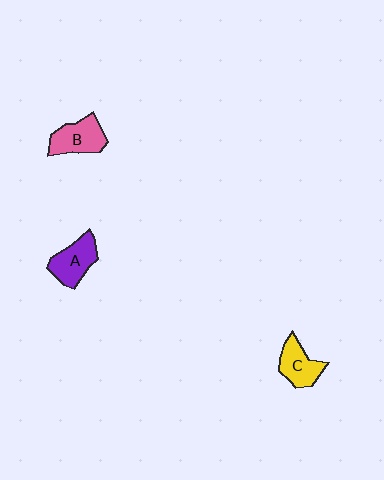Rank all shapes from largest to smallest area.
From largest to smallest: B (pink), A (purple), C (yellow).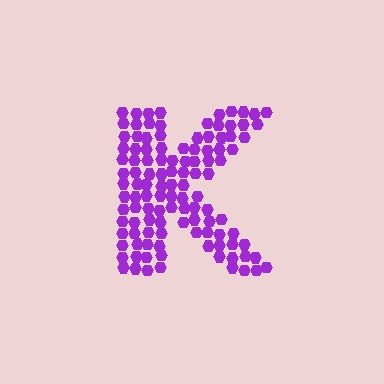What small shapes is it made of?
It is made of small hexagons.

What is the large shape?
The large shape is the letter K.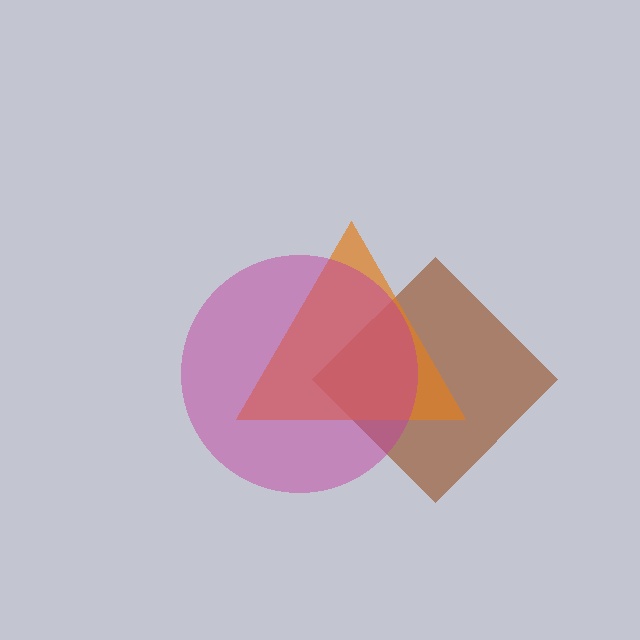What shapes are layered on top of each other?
The layered shapes are: a brown diamond, an orange triangle, a magenta circle.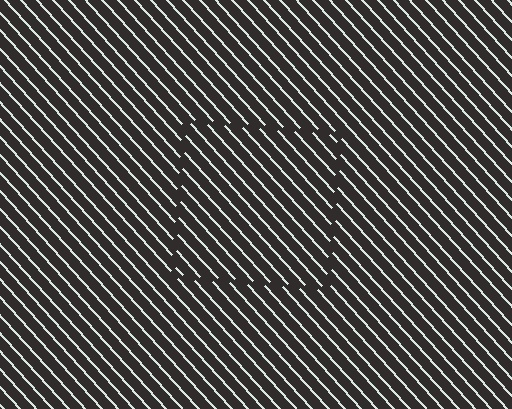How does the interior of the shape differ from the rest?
The interior of the shape contains the same grating, shifted by half a period — the contour is defined by the phase discontinuity where line-ends from the inner and outer gratings abut.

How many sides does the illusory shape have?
4 sides — the line-ends trace a square.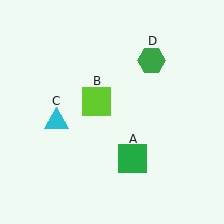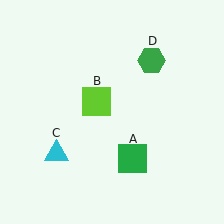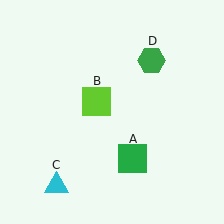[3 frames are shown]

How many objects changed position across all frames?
1 object changed position: cyan triangle (object C).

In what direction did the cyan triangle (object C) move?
The cyan triangle (object C) moved down.